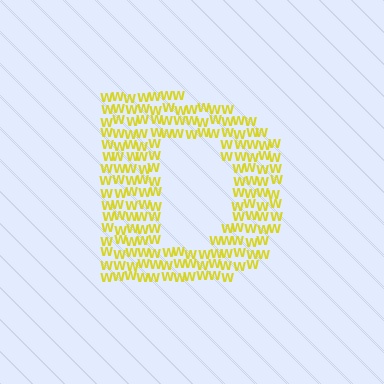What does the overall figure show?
The overall figure shows the letter D.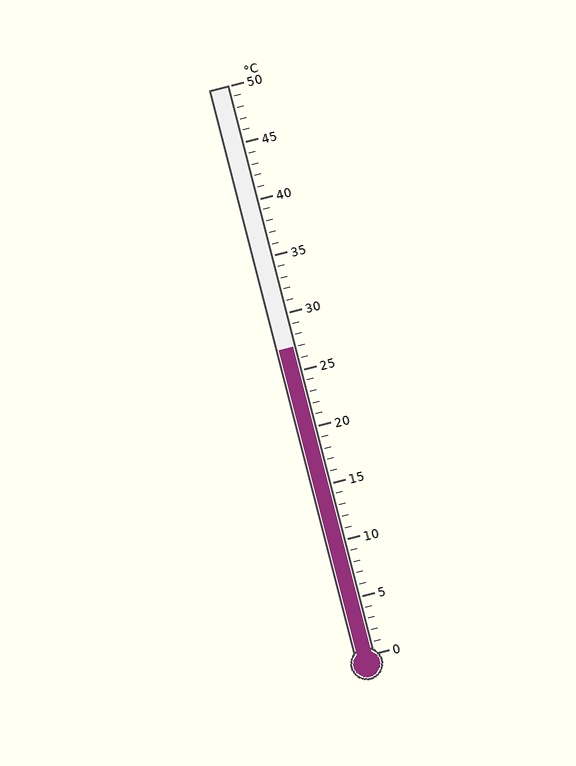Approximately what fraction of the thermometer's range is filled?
The thermometer is filled to approximately 55% of its range.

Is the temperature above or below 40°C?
The temperature is below 40°C.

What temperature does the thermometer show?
The thermometer shows approximately 27°C.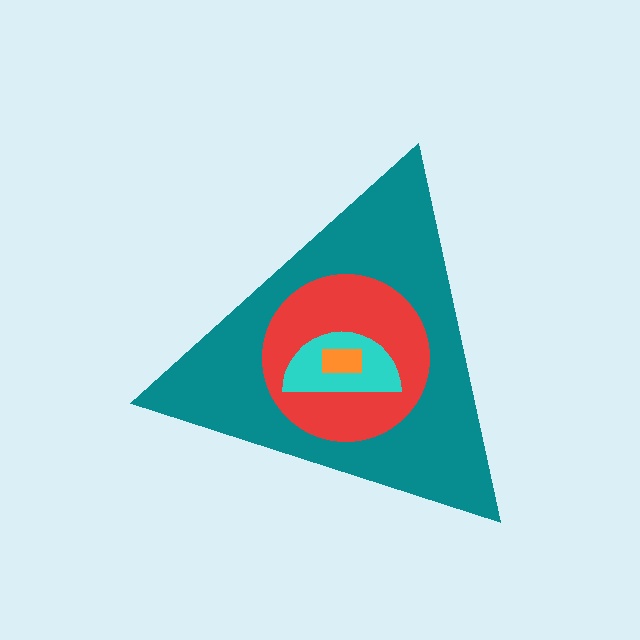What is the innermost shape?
The orange rectangle.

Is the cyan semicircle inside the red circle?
Yes.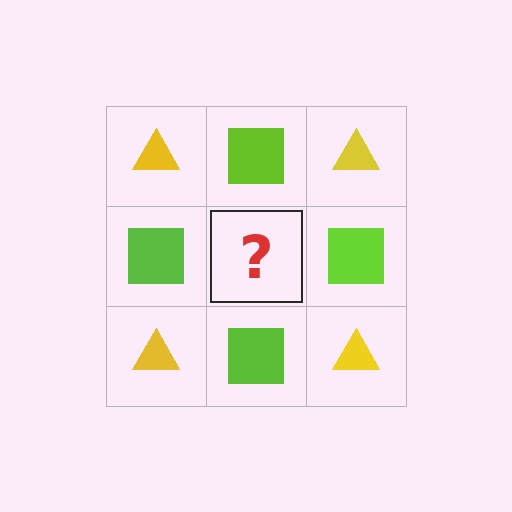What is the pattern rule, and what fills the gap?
The rule is that it alternates yellow triangle and lime square in a checkerboard pattern. The gap should be filled with a yellow triangle.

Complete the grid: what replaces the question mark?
The question mark should be replaced with a yellow triangle.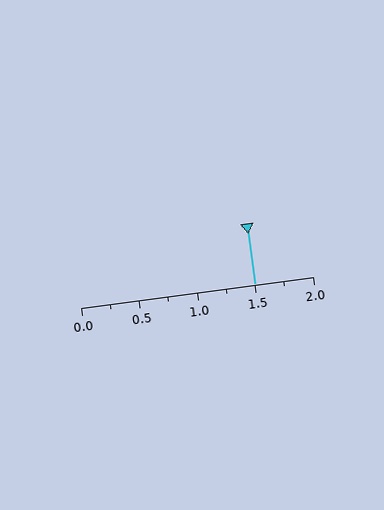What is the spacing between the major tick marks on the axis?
The major ticks are spaced 0.5 apart.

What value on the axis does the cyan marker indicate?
The marker indicates approximately 1.5.